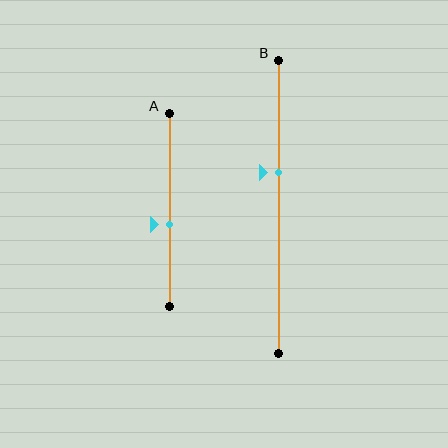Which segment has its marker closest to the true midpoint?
Segment A has its marker closest to the true midpoint.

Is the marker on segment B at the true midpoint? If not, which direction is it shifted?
No, the marker on segment B is shifted upward by about 12% of the segment length.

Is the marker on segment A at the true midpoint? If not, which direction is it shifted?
No, the marker on segment A is shifted downward by about 7% of the segment length.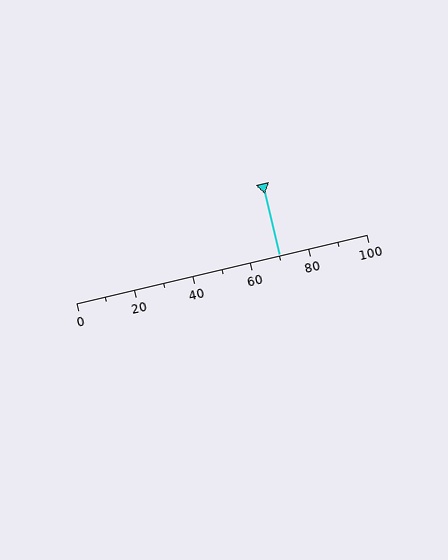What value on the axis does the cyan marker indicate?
The marker indicates approximately 70.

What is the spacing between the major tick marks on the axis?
The major ticks are spaced 20 apart.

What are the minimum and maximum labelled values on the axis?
The axis runs from 0 to 100.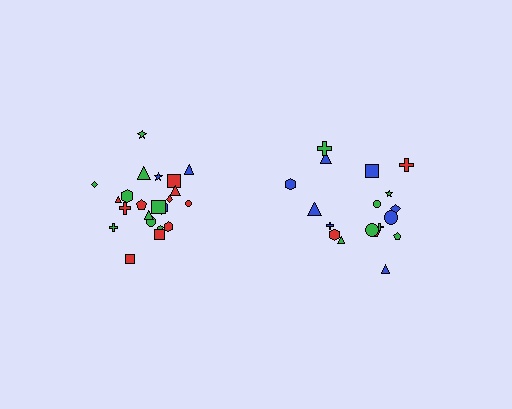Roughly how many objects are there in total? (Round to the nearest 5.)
Roughly 40 objects in total.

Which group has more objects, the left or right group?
The left group.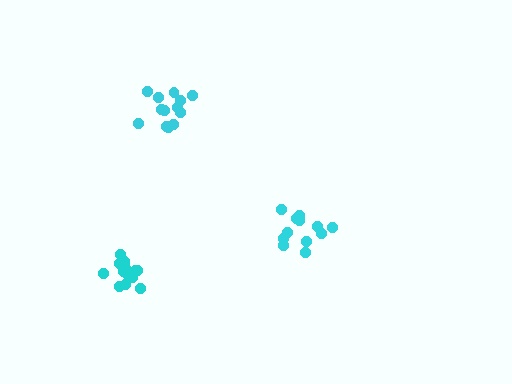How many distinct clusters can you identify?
There are 3 distinct clusters.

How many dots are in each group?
Group 1: 12 dots, Group 2: 13 dots, Group 3: 15 dots (40 total).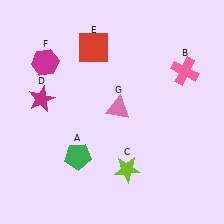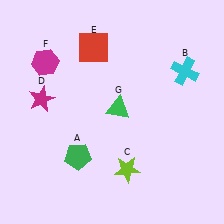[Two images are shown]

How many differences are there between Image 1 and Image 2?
There are 2 differences between the two images.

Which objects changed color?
B changed from pink to cyan. G changed from pink to green.